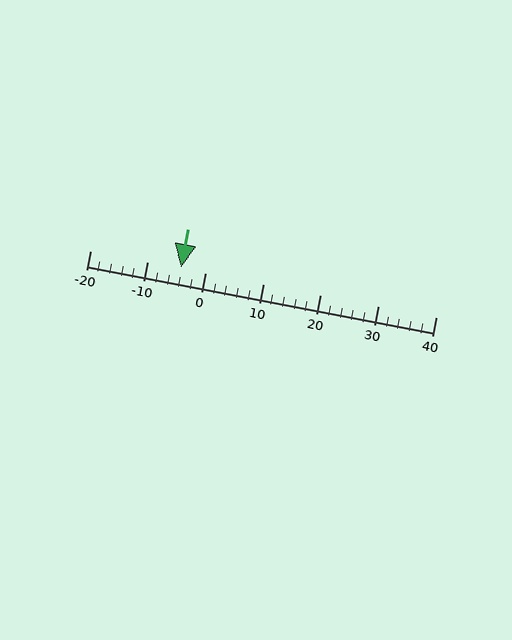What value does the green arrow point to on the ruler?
The green arrow points to approximately -4.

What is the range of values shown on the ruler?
The ruler shows values from -20 to 40.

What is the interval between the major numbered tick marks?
The major tick marks are spaced 10 units apart.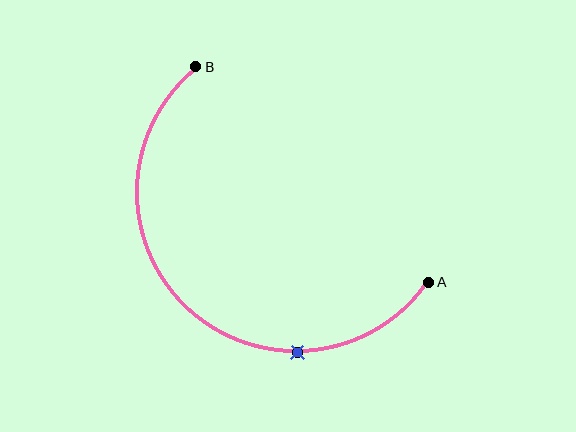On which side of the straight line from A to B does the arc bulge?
The arc bulges below and to the left of the straight line connecting A and B.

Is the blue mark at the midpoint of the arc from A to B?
No. The blue mark lies on the arc but is closer to endpoint A. The arc midpoint would be at the point on the curve equidistant along the arc from both A and B.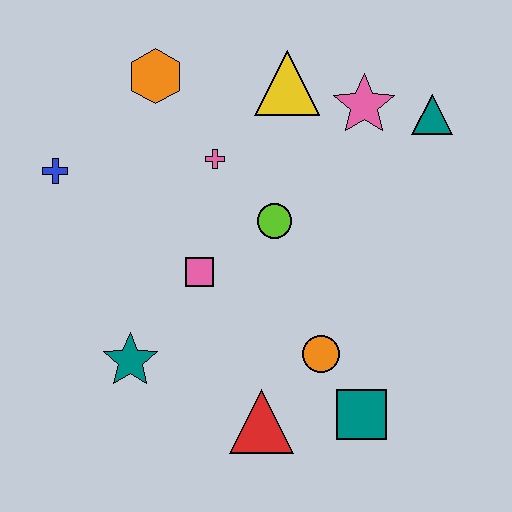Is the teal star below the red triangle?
No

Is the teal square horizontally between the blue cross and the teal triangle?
Yes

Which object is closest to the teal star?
The pink square is closest to the teal star.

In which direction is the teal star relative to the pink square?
The teal star is below the pink square.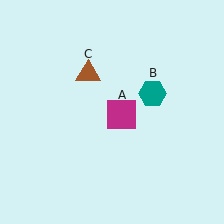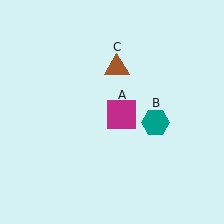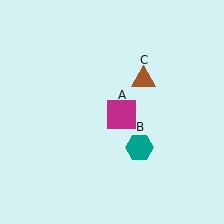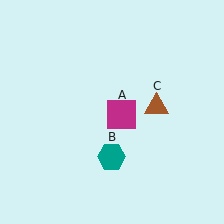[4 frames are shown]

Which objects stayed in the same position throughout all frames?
Magenta square (object A) remained stationary.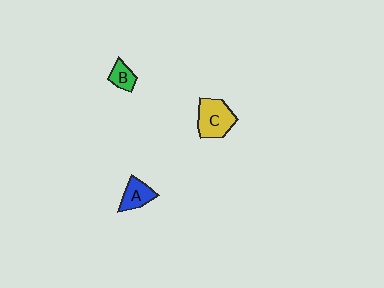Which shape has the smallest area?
Shape B (green).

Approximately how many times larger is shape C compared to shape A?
Approximately 1.6 times.